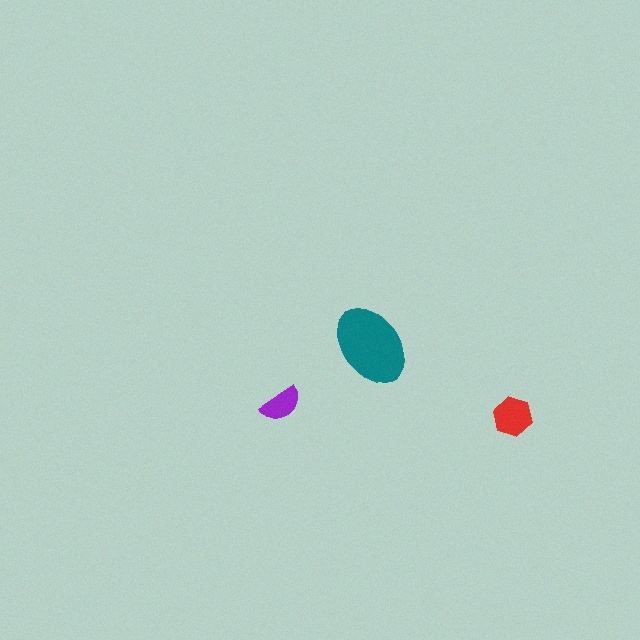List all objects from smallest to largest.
The purple semicircle, the red hexagon, the teal ellipse.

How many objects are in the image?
There are 3 objects in the image.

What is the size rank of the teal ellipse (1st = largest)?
1st.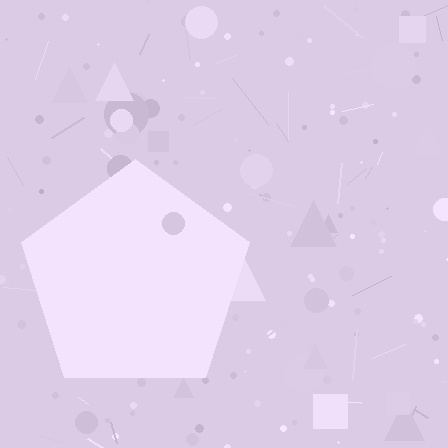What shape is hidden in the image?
A pentagon is hidden in the image.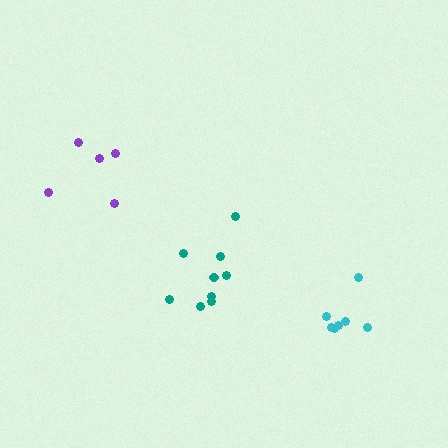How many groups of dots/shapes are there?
There are 3 groups.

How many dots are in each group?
Group 1: 9 dots, Group 2: 7 dots, Group 3: 5 dots (21 total).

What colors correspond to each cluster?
The clusters are colored: teal, cyan, purple.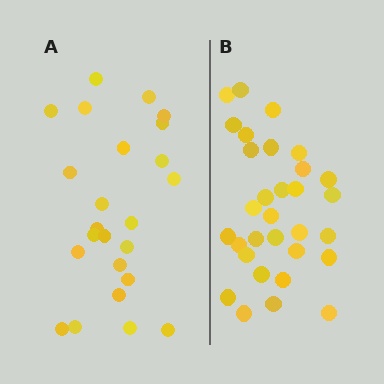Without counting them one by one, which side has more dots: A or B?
Region B (the right region) has more dots.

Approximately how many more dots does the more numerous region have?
Region B has roughly 8 or so more dots than region A.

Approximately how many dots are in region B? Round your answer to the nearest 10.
About 30 dots. (The exact count is 31, which rounds to 30.)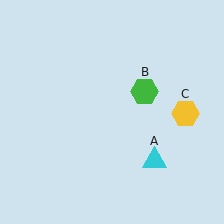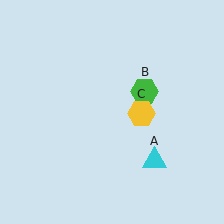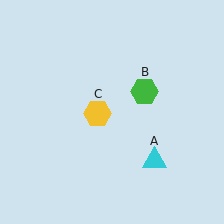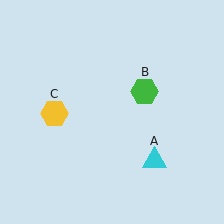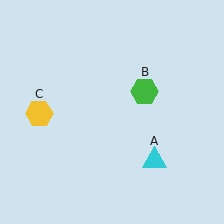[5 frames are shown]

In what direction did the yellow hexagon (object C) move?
The yellow hexagon (object C) moved left.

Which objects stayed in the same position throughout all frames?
Cyan triangle (object A) and green hexagon (object B) remained stationary.